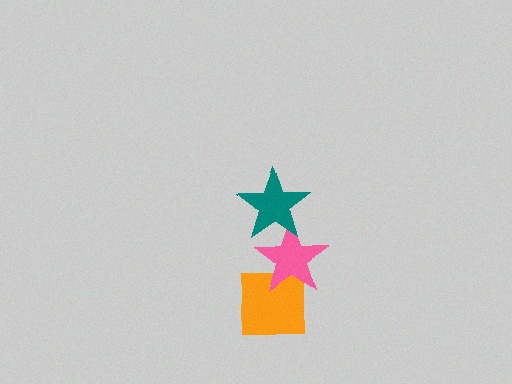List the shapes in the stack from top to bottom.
From top to bottom: the teal star, the pink star, the orange square.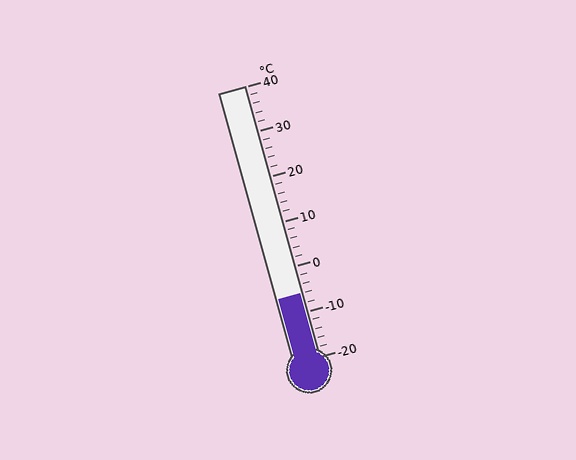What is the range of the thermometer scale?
The thermometer scale ranges from -20°C to 40°C.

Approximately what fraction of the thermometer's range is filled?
The thermometer is filled to approximately 25% of its range.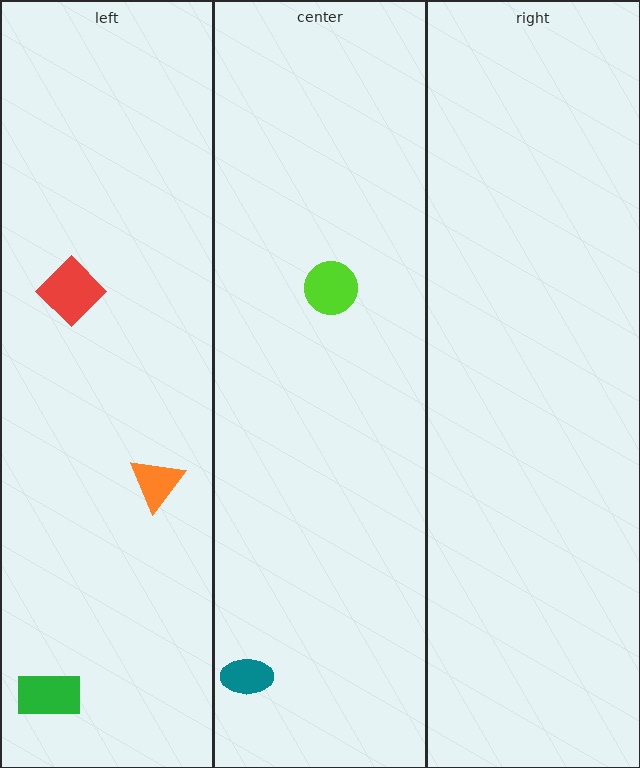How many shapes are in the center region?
2.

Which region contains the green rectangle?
The left region.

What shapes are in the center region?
The teal ellipse, the lime circle.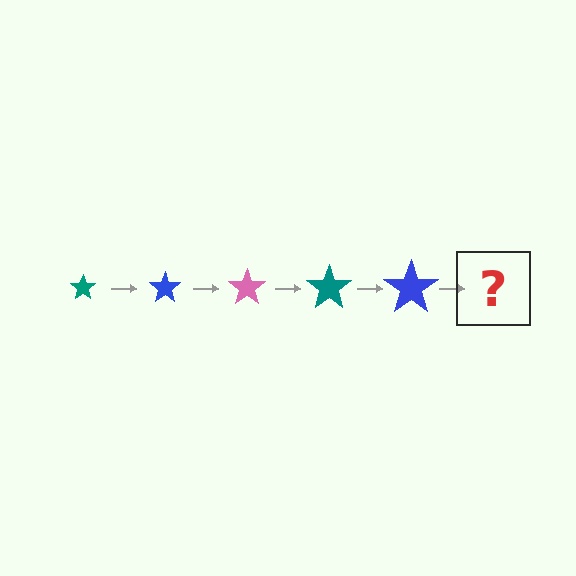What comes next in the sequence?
The next element should be a pink star, larger than the previous one.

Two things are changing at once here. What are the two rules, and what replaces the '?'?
The two rules are that the star grows larger each step and the color cycles through teal, blue, and pink. The '?' should be a pink star, larger than the previous one.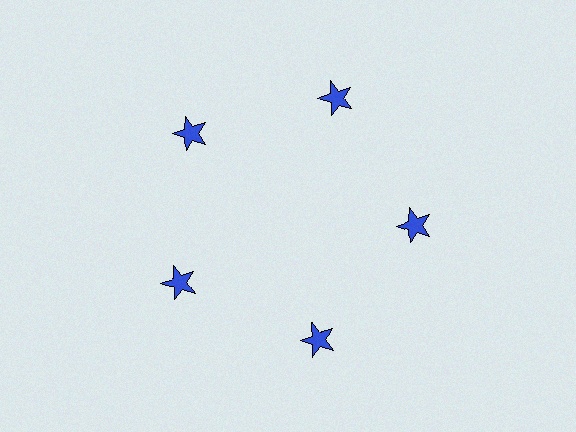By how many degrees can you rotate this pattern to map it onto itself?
The pattern maps onto itself every 72 degrees of rotation.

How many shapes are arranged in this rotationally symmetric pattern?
There are 5 shapes, arranged in 5 groups of 1.